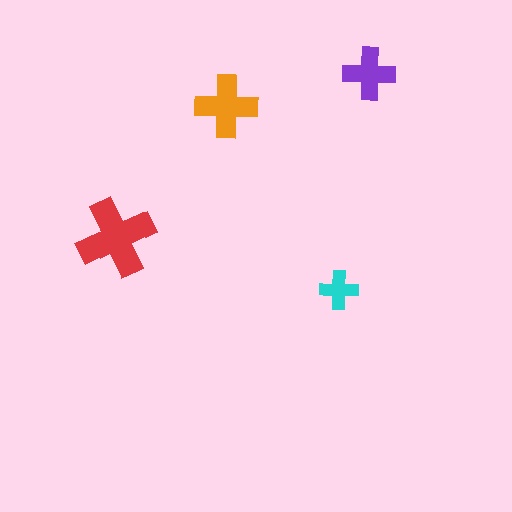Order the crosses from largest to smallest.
the red one, the orange one, the purple one, the cyan one.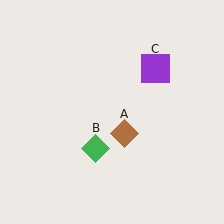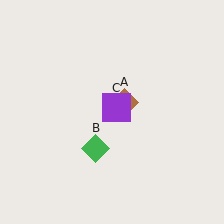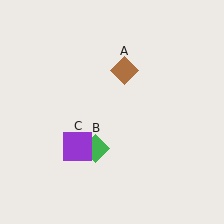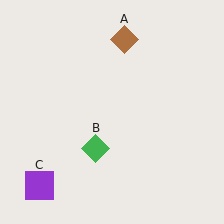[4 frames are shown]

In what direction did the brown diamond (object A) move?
The brown diamond (object A) moved up.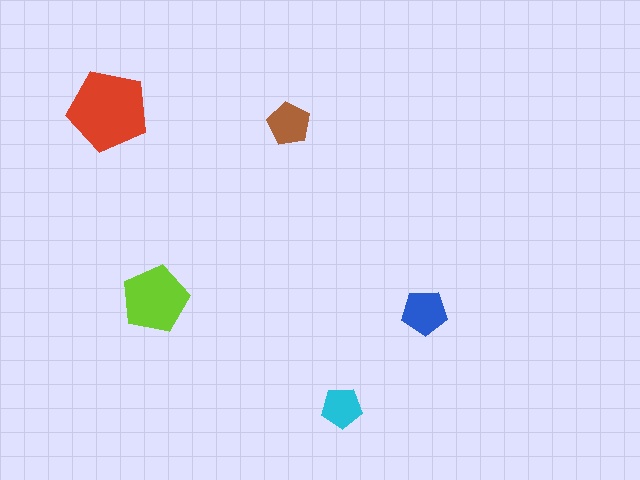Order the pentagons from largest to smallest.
the red one, the lime one, the blue one, the brown one, the cyan one.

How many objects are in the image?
There are 5 objects in the image.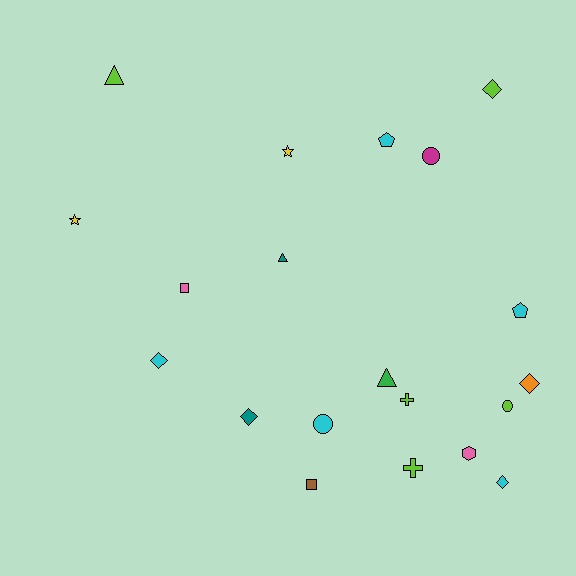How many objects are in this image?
There are 20 objects.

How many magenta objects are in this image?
There is 1 magenta object.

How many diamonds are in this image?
There are 5 diamonds.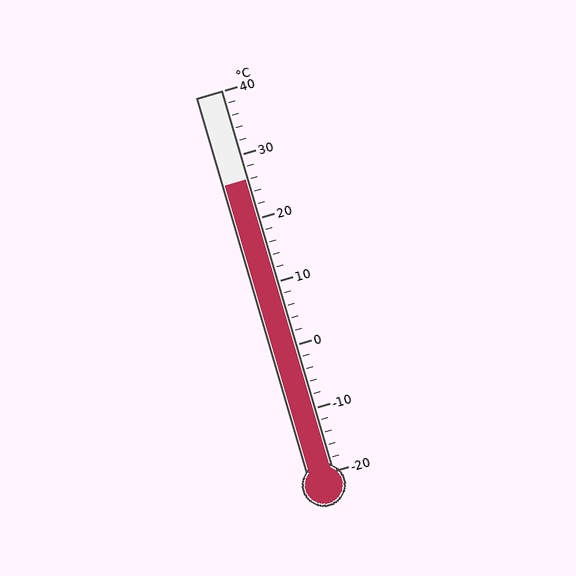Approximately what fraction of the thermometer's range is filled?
The thermometer is filled to approximately 75% of its range.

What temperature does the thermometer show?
The thermometer shows approximately 26°C.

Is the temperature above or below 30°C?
The temperature is below 30°C.